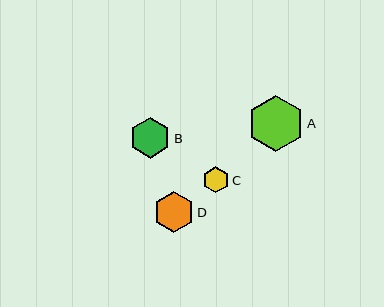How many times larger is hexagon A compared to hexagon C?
Hexagon A is approximately 2.2 times the size of hexagon C.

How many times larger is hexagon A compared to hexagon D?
Hexagon A is approximately 1.4 times the size of hexagon D.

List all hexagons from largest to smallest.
From largest to smallest: A, B, D, C.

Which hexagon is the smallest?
Hexagon C is the smallest with a size of approximately 26 pixels.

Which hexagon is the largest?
Hexagon A is the largest with a size of approximately 56 pixels.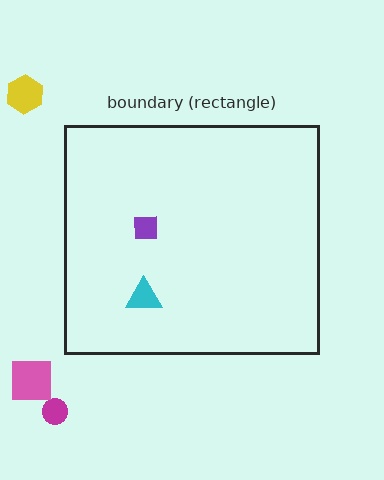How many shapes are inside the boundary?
2 inside, 3 outside.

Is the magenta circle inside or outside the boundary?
Outside.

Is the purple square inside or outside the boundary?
Inside.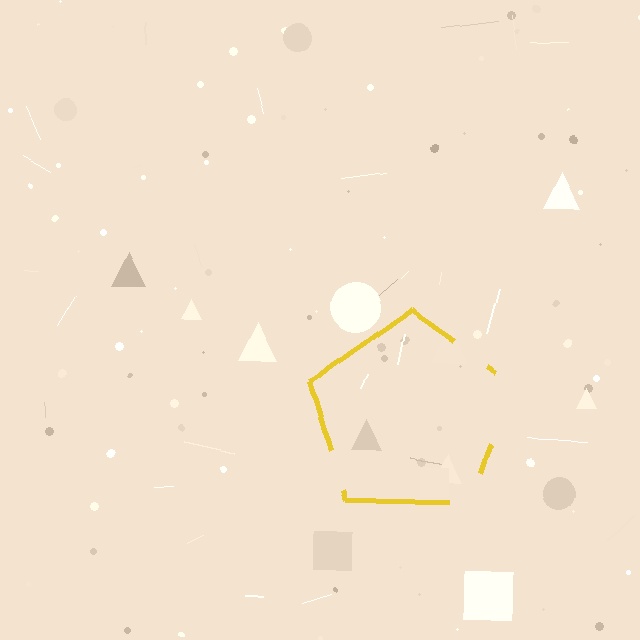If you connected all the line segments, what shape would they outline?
They would outline a pentagon.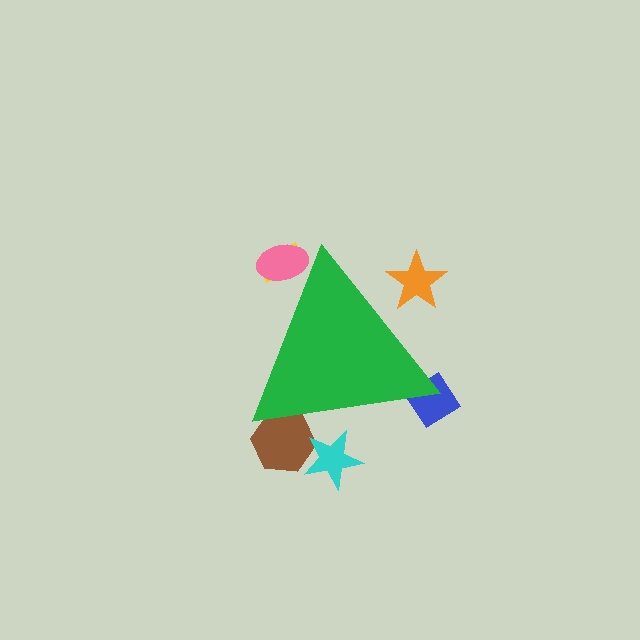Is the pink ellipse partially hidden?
Yes, the pink ellipse is partially hidden behind the green triangle.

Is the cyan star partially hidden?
Yes, the cyan star is partially hidden behind the green triangle.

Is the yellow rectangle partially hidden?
Yes, the yellow rectangle is partially hidden behind the green triangle.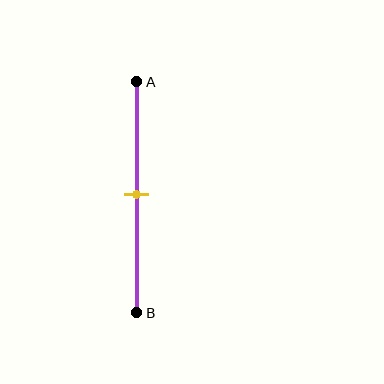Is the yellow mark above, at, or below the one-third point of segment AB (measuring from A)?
The yellow mark is below the one-third point of segment AB.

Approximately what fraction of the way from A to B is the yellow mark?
The yellow mark is approximately 50% of the way from A to B.